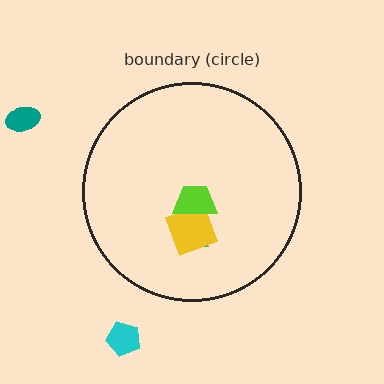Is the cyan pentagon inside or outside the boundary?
Outside.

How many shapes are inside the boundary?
3 inside, 2 outside.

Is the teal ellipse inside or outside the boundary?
Outside.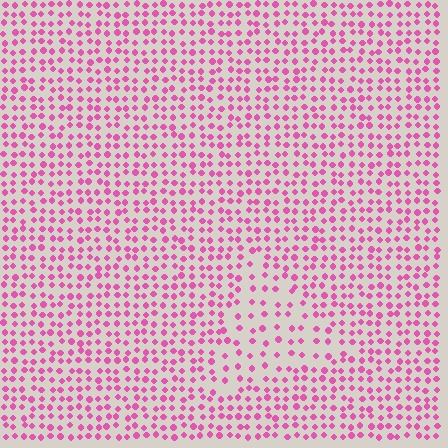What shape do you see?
I see a triangle.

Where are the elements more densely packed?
The elements are more densely packed outside the triangle boundary.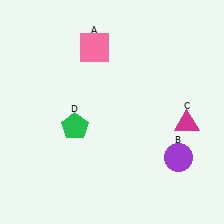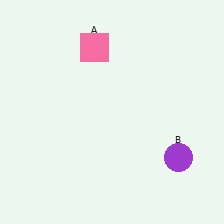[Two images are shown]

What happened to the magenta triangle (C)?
The magenta triangle (C) was removed in Image 2. It was in the bottom-right area of Image 1.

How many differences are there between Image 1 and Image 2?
There are 2 differences between the two images.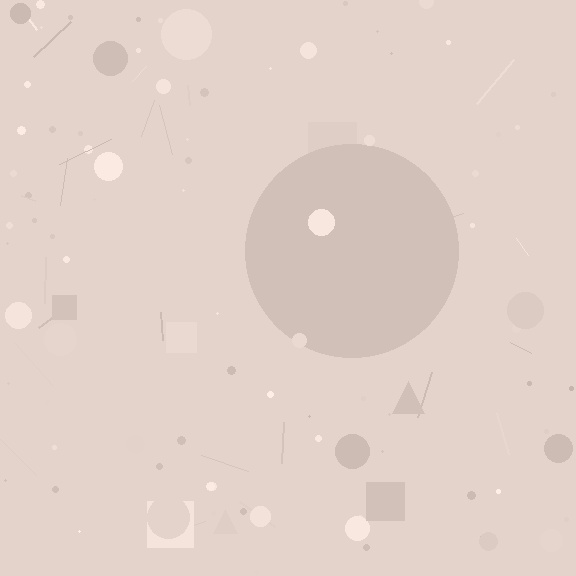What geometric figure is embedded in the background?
A circle is embedded in the background.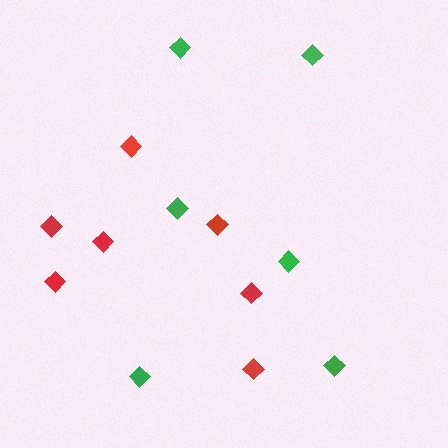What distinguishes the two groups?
There are 2 groups: one group of green diamonds (6) and one group of red diamonds (7).